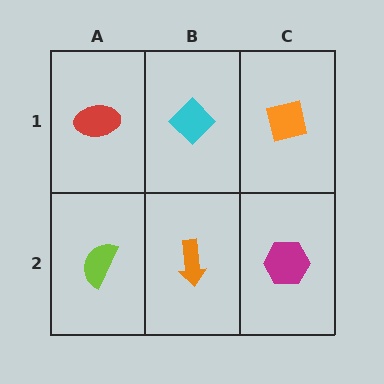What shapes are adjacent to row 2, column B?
A cyan diamond (row 1, column B), a lime semicircle (row 2, column A), a magenta hexagon (row 2, column C).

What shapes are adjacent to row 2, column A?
A red ellipse (row 1, column A), an orange arrow (row 2, column B).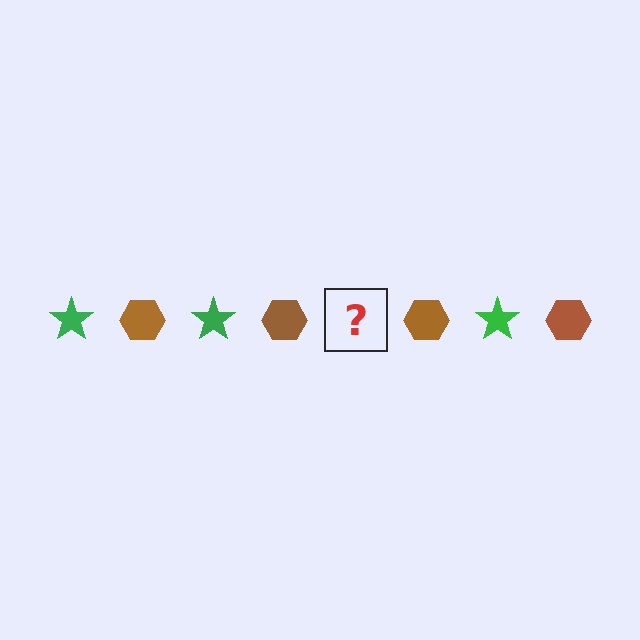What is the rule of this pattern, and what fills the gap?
The rule is that the pattern alternates between green star and brown hexagon. The gap should be filled with a green star.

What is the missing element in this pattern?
The missing element is a green star.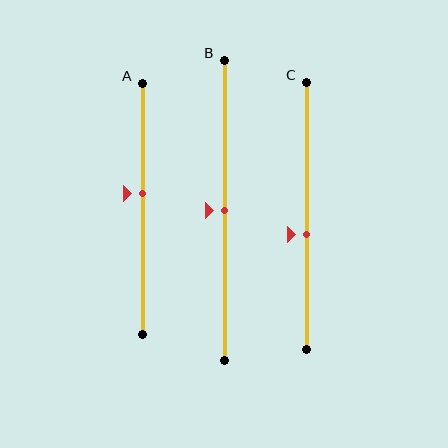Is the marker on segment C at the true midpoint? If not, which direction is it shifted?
No, the marker on segment C is shifted downward by about 7% of the segment length.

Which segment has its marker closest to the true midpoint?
Segment B has its marker closest to the true midpoint.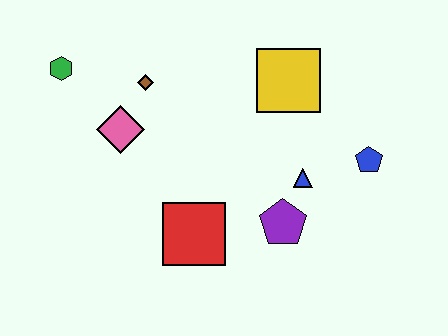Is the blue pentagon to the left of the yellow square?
No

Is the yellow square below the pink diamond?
No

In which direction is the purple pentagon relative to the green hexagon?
The purple pentagon is to the right of the green hexagon.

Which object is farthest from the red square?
The green hexagon is farthest from the red square.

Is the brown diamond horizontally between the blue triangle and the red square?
No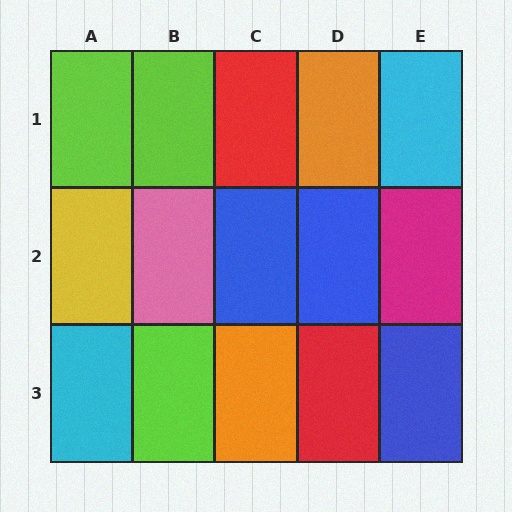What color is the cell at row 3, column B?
Lime.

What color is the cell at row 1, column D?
Orange.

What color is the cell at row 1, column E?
Cyan.